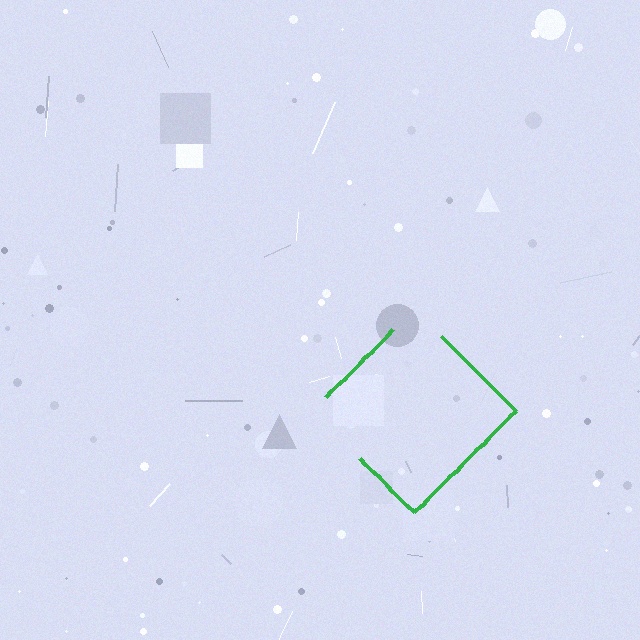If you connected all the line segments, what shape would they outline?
They would outline a diamond.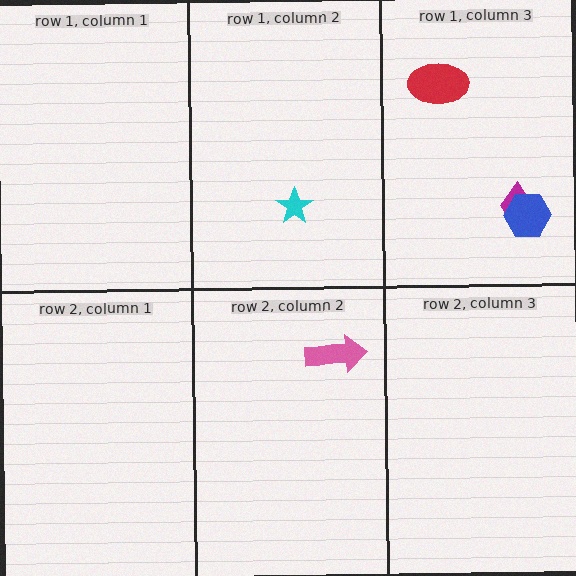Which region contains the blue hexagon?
The row 1, column 3 region.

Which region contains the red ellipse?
The row 1, column 3 region.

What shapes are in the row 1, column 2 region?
The cyan star.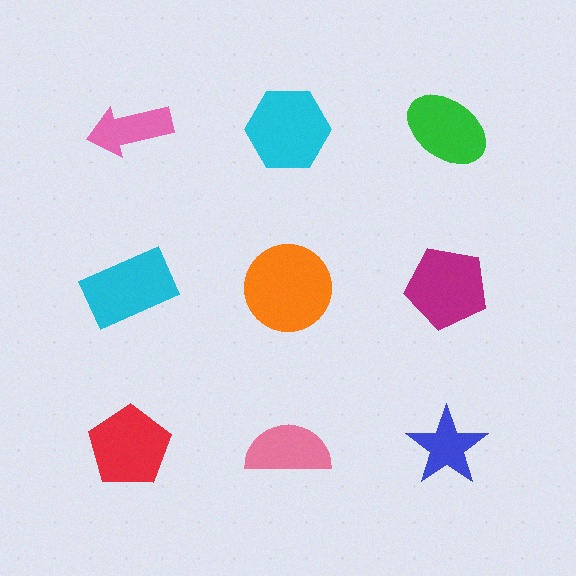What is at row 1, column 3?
A green ellipse.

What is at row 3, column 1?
A red pentagon.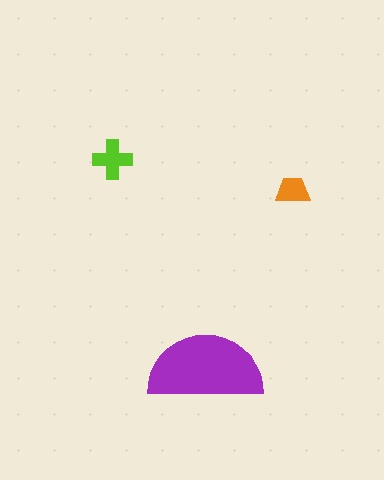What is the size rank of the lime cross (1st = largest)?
2nd.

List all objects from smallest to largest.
The orange trapezoid, the lime cross, the purple semicircle.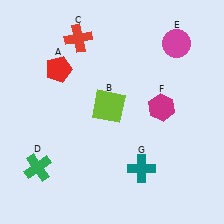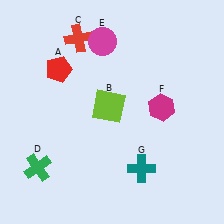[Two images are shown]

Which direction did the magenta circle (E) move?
The magenta circle (E) moved left.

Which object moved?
The magenta circle (E) moved left.